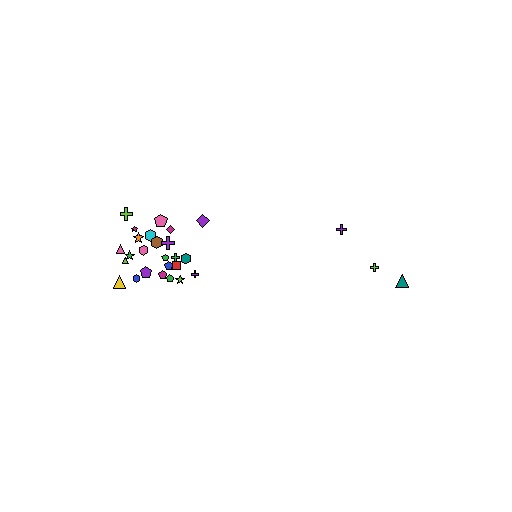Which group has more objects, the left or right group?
The left group.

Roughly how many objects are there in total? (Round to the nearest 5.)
Roughly 30 objects in total.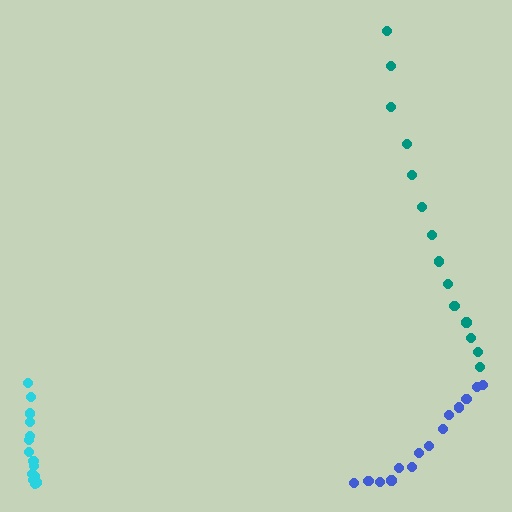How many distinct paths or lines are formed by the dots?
There are 3 distinct paths.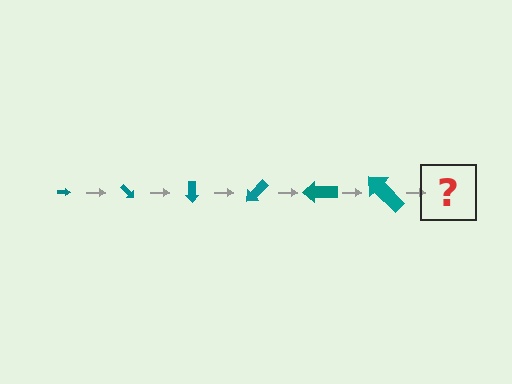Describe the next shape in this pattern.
It should be an arrow, larger than the previous one and rotated 270 degrees from the start.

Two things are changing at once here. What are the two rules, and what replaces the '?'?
The two rules are that the arrow grows larger each step and it rotates 45 degrees each step. The '?' should be an arrow, larger than the previous one and rotated 270 degrees from the start.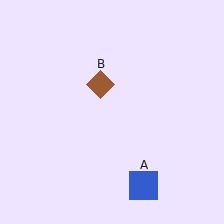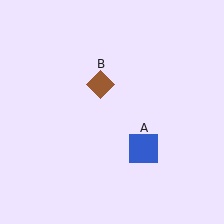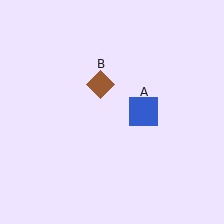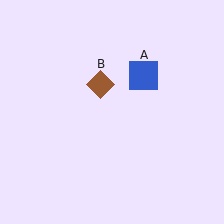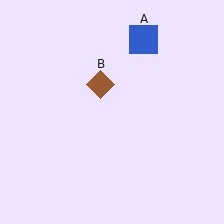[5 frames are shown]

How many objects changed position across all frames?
1 object changed position: blue square (object A).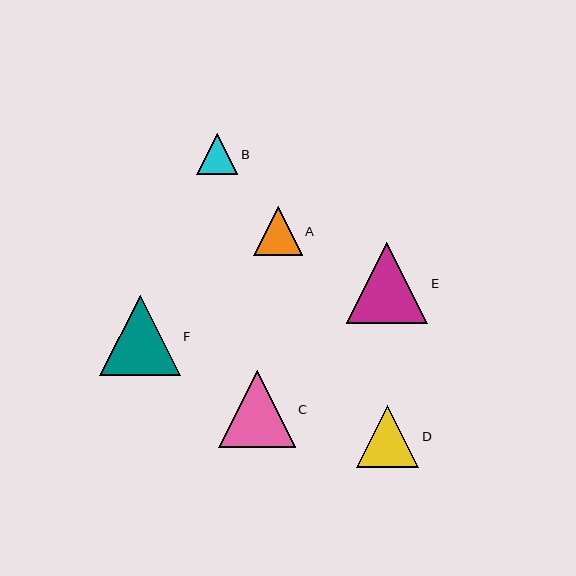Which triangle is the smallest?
Triangle B is the smallest with a size of approximately 41 pixels.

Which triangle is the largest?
Triangle E is the largest with a size of approximately 81 pixels.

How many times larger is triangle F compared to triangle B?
Triangle F is approximately 2.0 times the size of triangle B.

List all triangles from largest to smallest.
From largest to smallest: E, F, C, D, A, B.